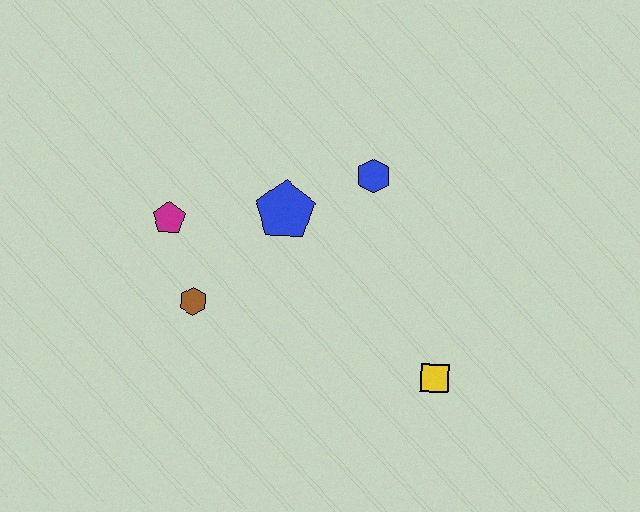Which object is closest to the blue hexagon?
The blue pentagon is closest to the blue hexagon.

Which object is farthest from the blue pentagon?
The yellow square is farthest from the blue pentagon.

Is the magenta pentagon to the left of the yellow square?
Yes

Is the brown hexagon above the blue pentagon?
No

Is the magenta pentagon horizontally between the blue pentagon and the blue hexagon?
No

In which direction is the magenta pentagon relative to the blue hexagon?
The magenta pentagon is to the left of the blue hexagon.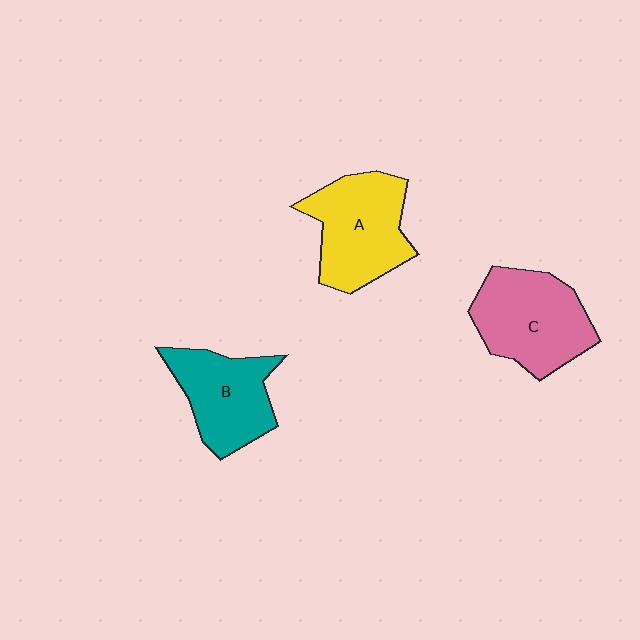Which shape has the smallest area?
Shape B (teal).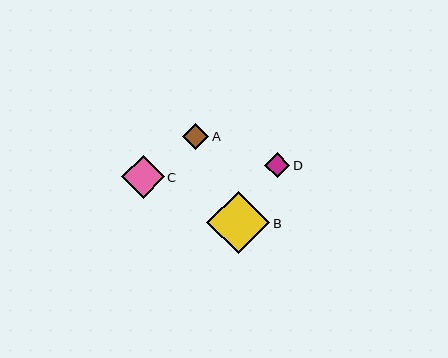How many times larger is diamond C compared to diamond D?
Diamond C is approximately 1.7 times the size of diamond D.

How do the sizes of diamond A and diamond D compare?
Diamond A and diamond D are approximately the same size.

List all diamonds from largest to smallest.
From largest to smallest: B, C, A, D.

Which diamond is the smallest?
Diamond D is the smallest with a size of approximately 25 pixels.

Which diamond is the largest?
Diamond B is the largest with a size of approximately 63 pixels.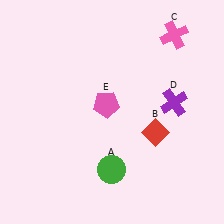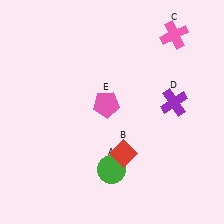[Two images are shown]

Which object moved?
The red diamond (B) moved left.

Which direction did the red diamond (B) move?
The red diamond (B) moved left.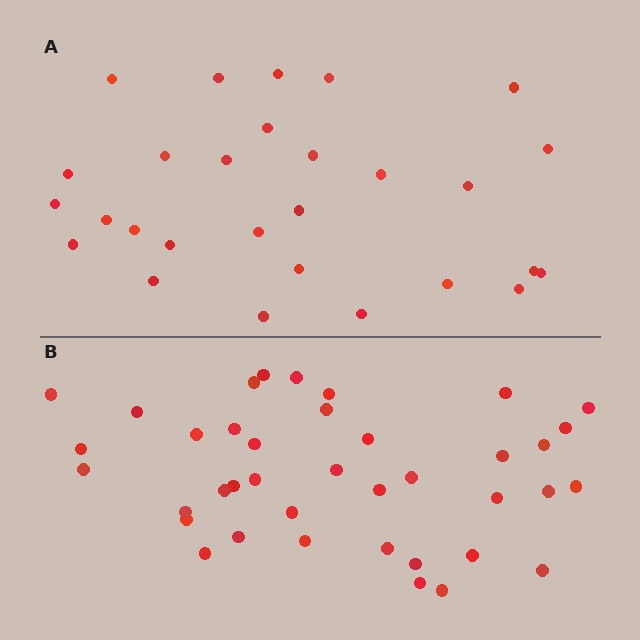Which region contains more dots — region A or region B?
Region B (the bottom region) has more dots.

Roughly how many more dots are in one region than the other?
Region B has roughly 12 or so more dots than region A.